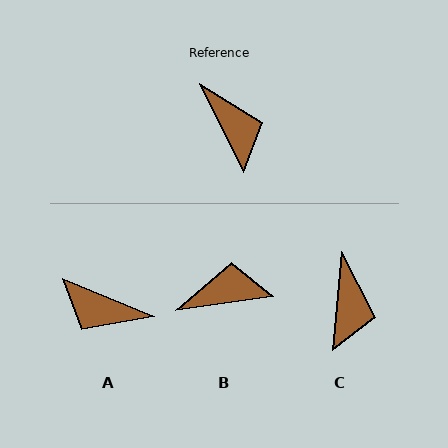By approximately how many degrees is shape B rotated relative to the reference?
Approximately 72 degrees counter-clockwise.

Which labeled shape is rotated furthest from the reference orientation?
A, about 139 degrees away.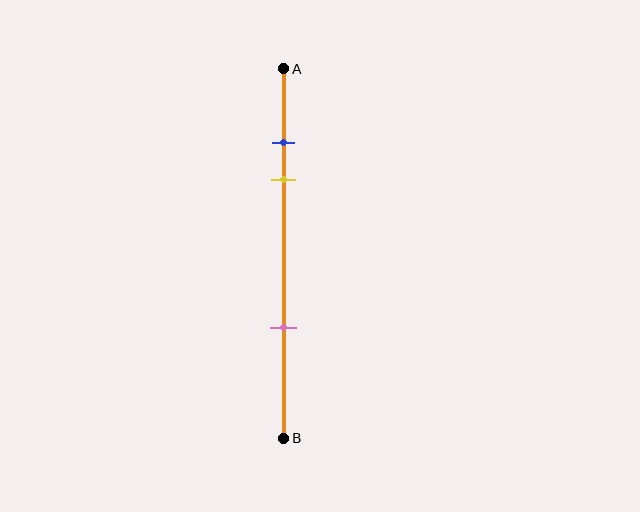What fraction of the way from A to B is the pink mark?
The pink mark is approximately 70% (0.7) of the way from A to B.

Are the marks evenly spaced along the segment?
No, the marks are not evenly spaced.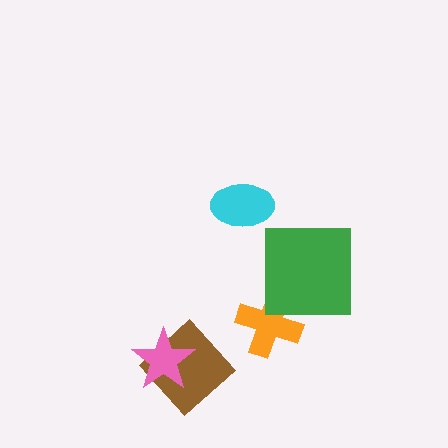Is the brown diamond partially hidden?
Yes, it is partially covered by another shape.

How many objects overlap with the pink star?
1 object overlaps with the pink star.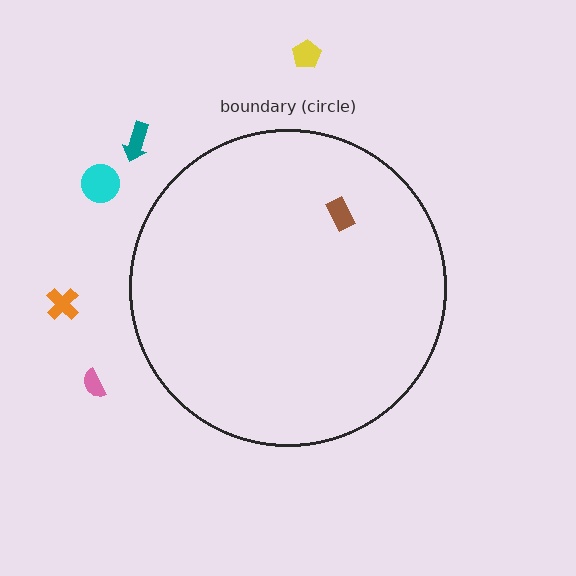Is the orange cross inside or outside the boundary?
Outside.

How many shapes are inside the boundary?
1 inside, 5 outside.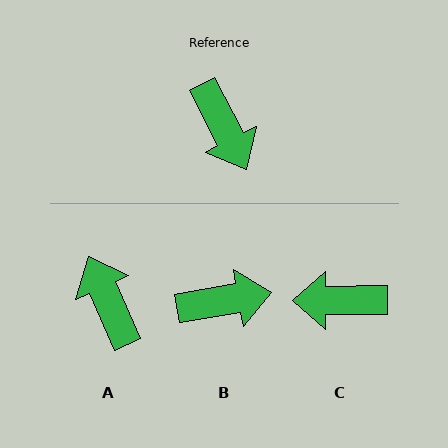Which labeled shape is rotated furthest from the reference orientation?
A, about 176 degrees away.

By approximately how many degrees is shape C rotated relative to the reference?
Approximately 117 degrees clockwise.